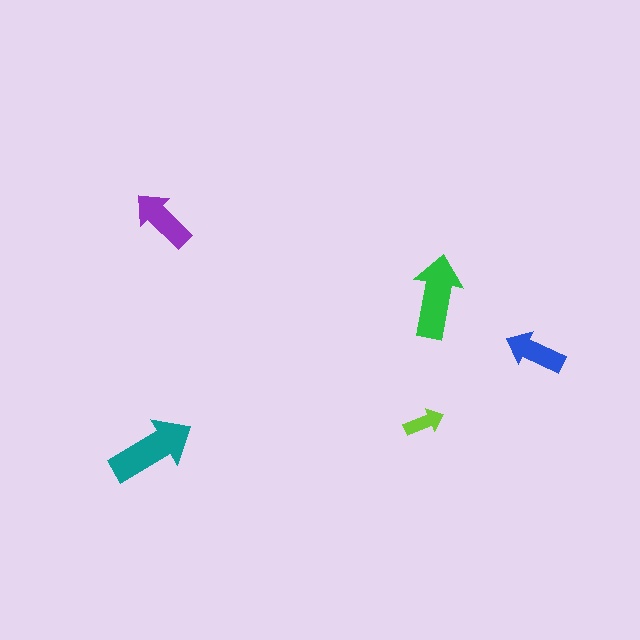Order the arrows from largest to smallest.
the teal one, the green one, the purple one, the blue one, the lime one.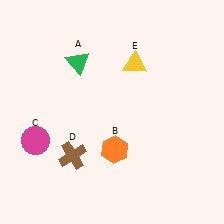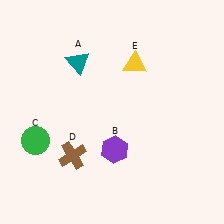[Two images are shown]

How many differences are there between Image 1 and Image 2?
There are 3 differences between the two images.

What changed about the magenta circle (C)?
In Image 1, C is magenta. In Image 2, it changed to green.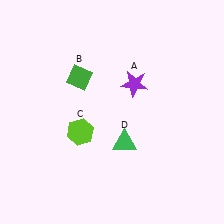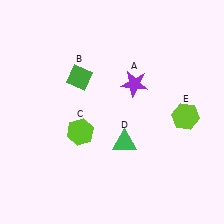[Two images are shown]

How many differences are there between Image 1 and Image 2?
There is 1 difference between the two images.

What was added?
A lime hexagon (E) was added in Image 2.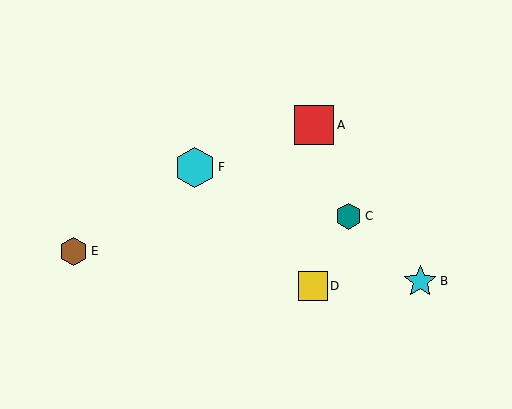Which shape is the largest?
The cyan hexagon (labeled F) is the largest.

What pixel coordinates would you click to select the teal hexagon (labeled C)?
Click at (349, 216) to select the teal hexagon C.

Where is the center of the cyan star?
The center of the cyan star is at (420, 281).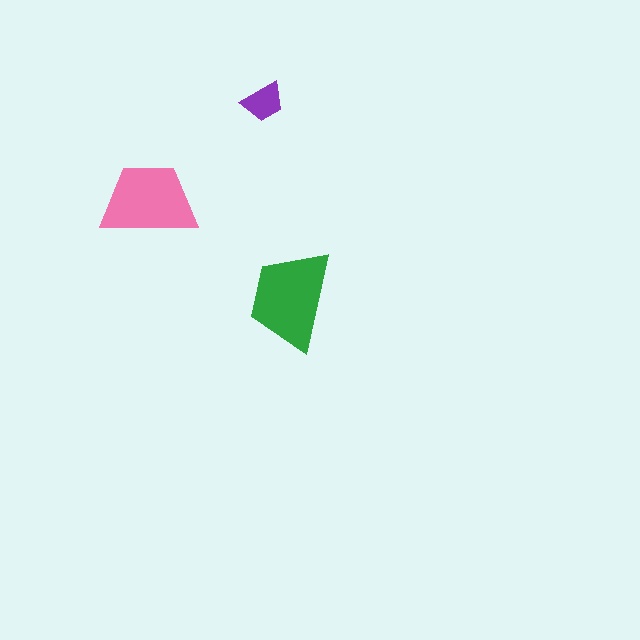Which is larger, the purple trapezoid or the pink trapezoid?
The pink one.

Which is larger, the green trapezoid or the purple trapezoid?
The green one.